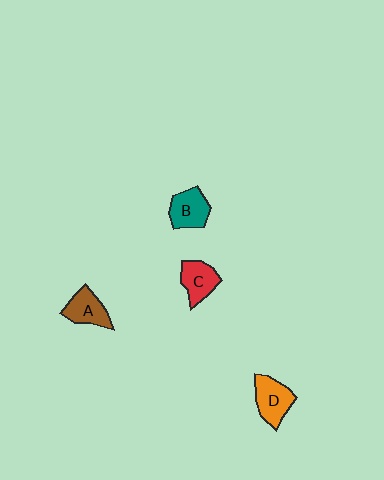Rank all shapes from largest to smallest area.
From largest to smallest: D (orange), B (teal), A (brown), C (red).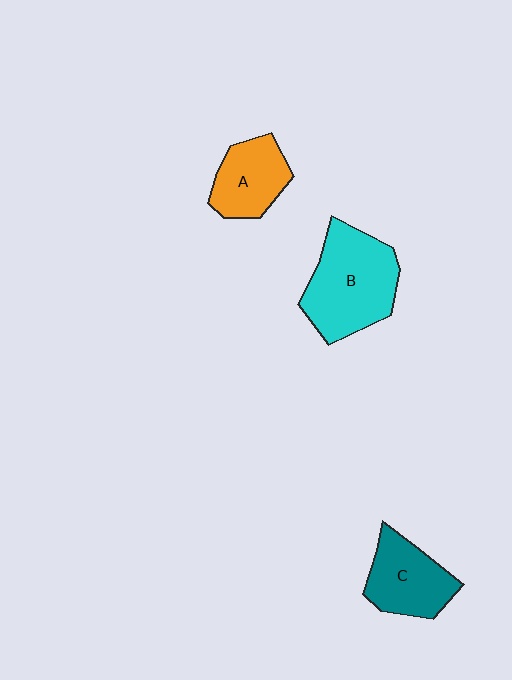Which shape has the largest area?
Shape B (cyan).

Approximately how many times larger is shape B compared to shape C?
Approximately 1.5 times.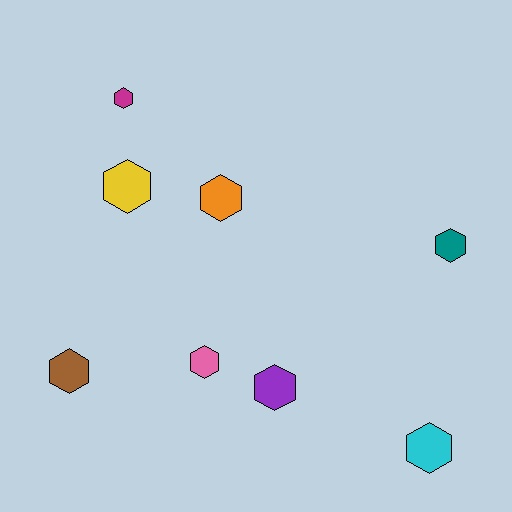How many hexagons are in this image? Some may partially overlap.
There are 8 hexagons.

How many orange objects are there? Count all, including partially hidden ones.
There is 1 orange object.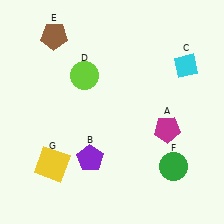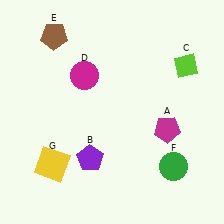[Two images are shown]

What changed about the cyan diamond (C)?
In Image 1, C is cyan. In Image 2, it changed to lime.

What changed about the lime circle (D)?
In Image 1, D is lime. In Image 2, it changed to magenta.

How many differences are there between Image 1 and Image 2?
There are 2 differences between the two images.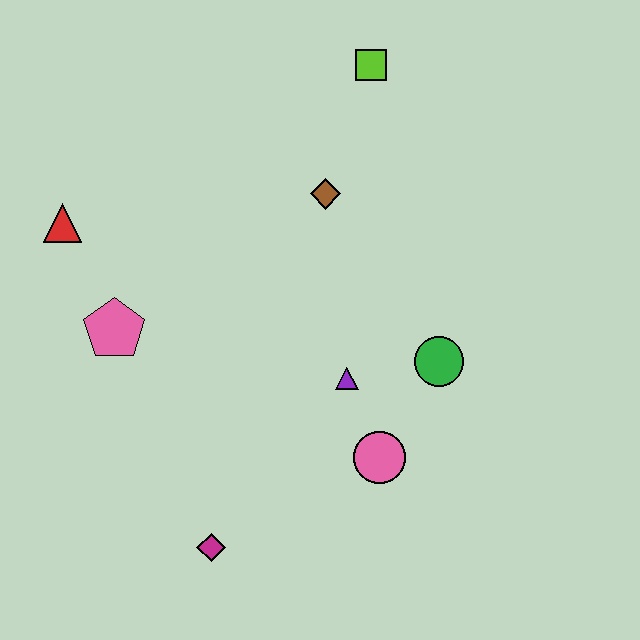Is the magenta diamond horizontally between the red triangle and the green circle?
Yes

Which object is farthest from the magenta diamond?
The lime square is farthest from the magenta diamond.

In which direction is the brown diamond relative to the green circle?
The brown diamond is above the green circle.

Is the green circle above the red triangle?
No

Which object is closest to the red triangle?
The pink pentagon is closest to the red triangle.